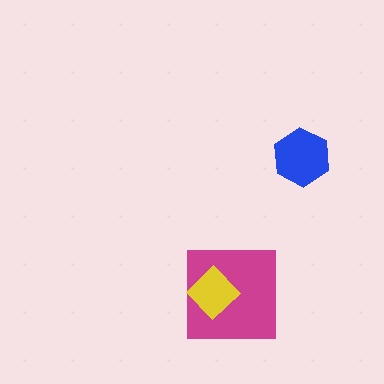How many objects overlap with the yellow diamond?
1 object overlaps with the yellow diamond.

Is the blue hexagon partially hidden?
No, no other shape covers it.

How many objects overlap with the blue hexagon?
0 objects overlap with the blue hexagon.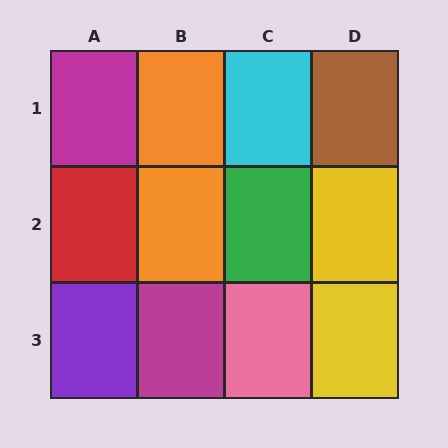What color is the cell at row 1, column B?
Orange.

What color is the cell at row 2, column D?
Yellow.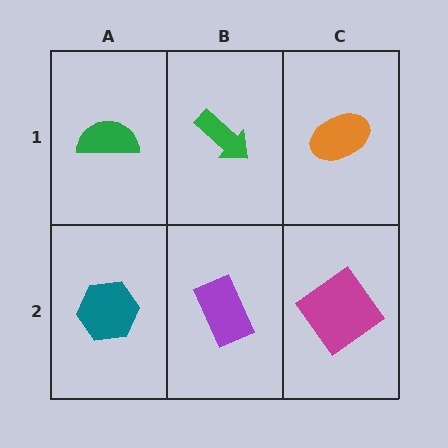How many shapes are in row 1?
3 shapes.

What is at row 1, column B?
A green arrow.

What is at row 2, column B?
A purple rectangle.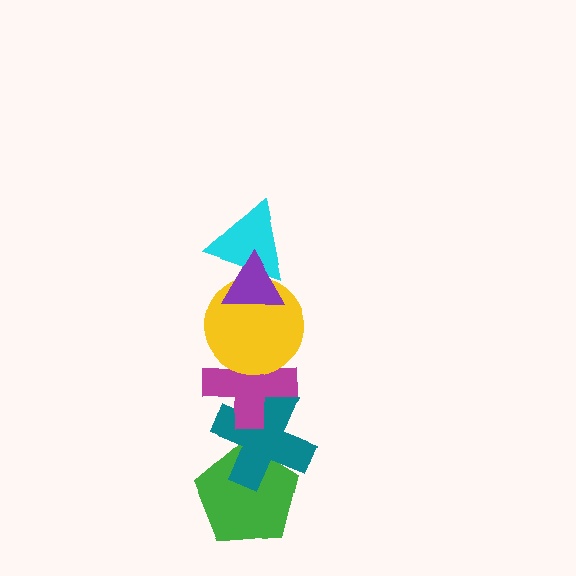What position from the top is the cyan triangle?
The cyan triangle is 2nd from the top.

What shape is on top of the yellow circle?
The cyan triangle is on top of the yellow circle.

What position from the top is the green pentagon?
The green pentagon is 6th from the top.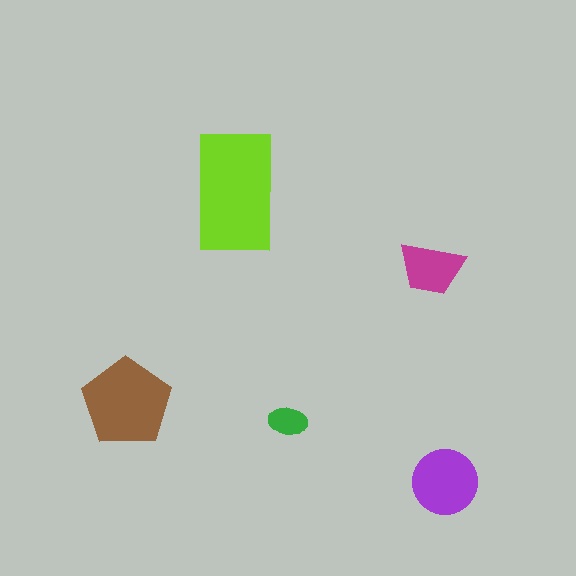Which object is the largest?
The lime rectangle.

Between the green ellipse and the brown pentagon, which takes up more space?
The brown pentagon.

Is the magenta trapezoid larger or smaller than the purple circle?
Smaller.